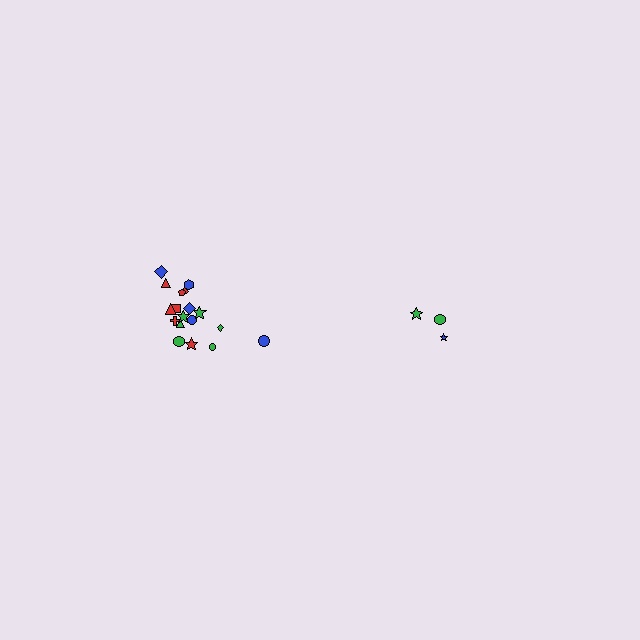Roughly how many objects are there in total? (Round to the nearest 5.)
Roughly 20 objects in total.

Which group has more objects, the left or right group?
The left group.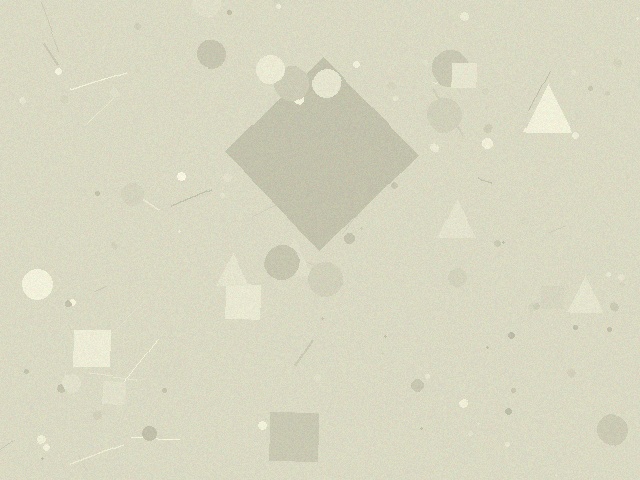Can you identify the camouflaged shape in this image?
The camouflaged shape is a diamond.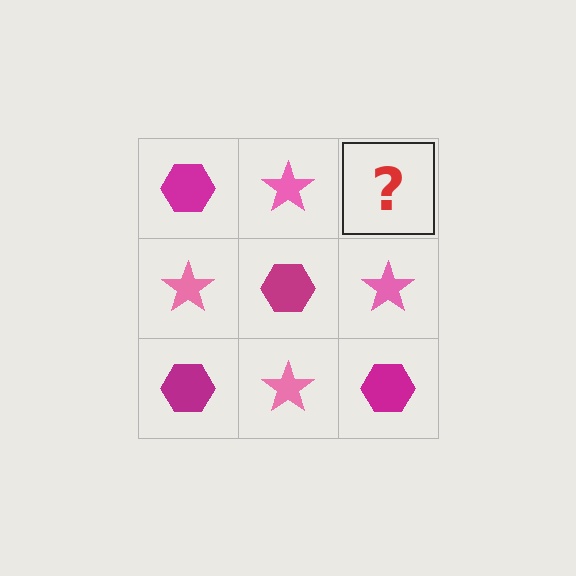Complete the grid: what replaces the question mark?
The question mark should be replaced with a magenta hexagon.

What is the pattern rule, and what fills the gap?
The rule is that it alternates magenta hexagon and pink star in a checkerboard pattern. The gap should be filled with a magenta hexagon.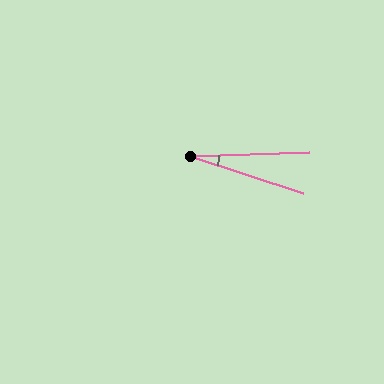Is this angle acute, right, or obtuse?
It is acute.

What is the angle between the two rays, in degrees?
Approximately 20 degrees.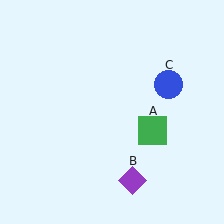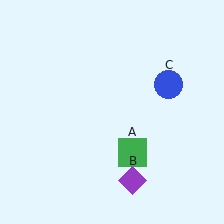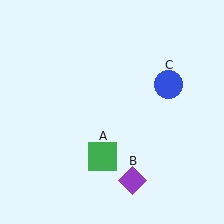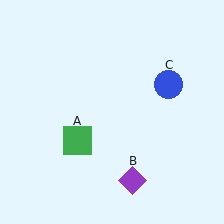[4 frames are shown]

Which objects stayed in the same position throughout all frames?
Purple diamond (object B) and blue circle (object C) remained stationary.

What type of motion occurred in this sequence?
The green square (object A) rotated clockwise around the center of the scene.